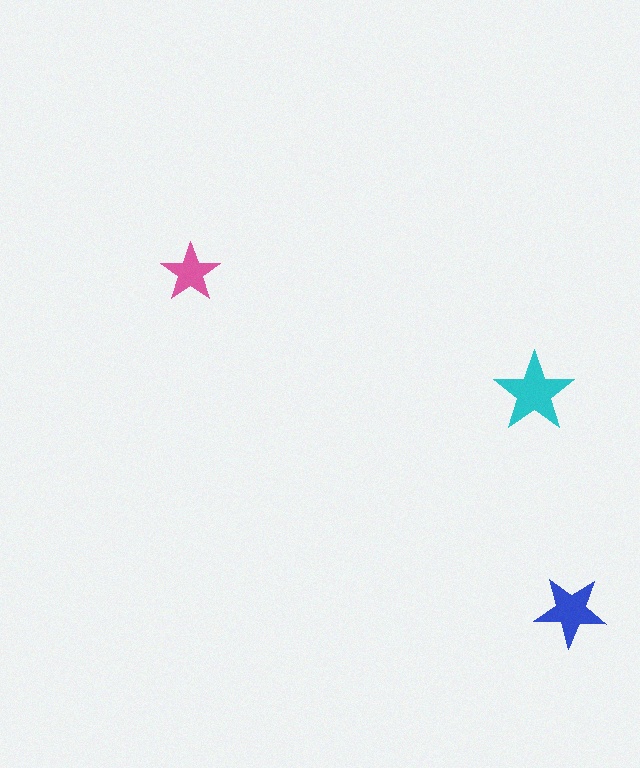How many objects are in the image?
There are 3 objects in the image.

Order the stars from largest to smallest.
the cyan one, the blue one, the pink one.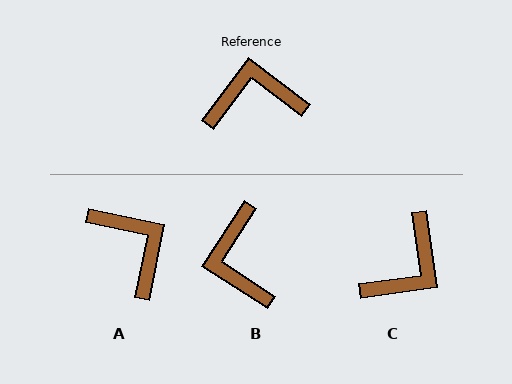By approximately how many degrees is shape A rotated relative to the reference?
Approximately 65 degrees clockwise.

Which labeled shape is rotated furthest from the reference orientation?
C, about 135 degrees away.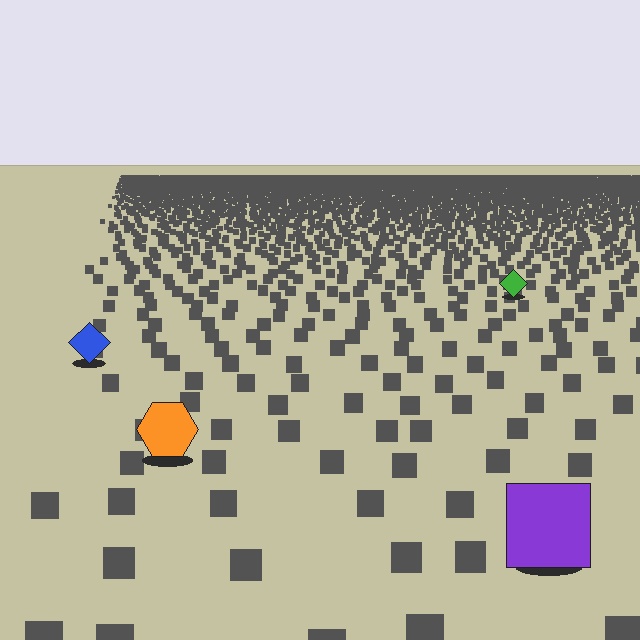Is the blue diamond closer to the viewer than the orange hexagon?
No. The orange hexagon is closer — you can tell from the texture gradient: the ground texture is coarser near it.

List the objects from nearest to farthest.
From nearest to farthest: the purple square, the orange hexagon, the blue diamond, the green diamond.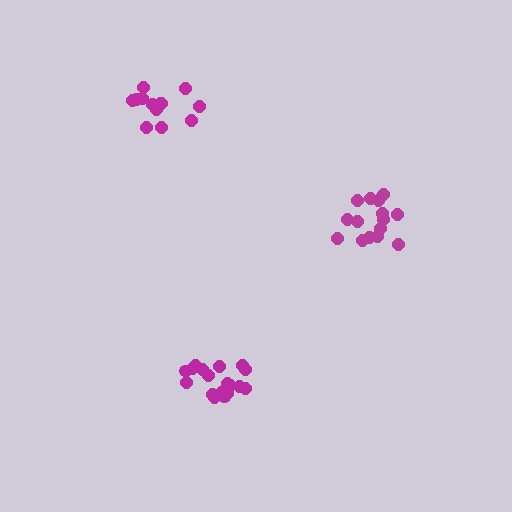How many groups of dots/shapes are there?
There are 3 groups.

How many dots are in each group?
Group 1: 13 dots, Group 2: 18 dots, Group 3: 15 dots (46 total).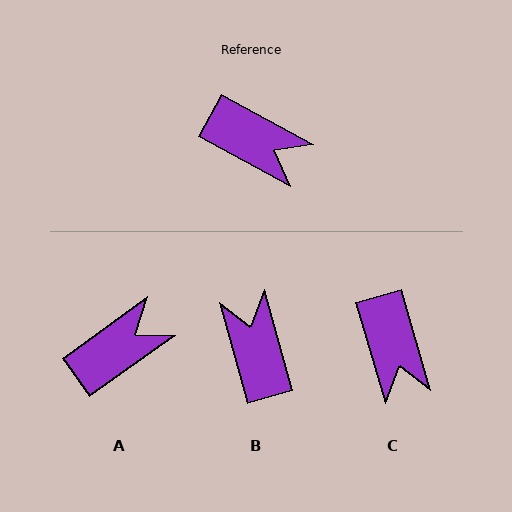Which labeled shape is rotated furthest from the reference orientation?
B, about 134 degrees away.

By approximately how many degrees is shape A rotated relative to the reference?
Approximately 64 degrees counter-clockwise.